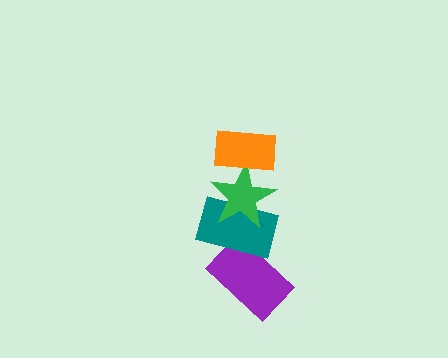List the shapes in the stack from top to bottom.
From top to bottom: the orange rectangle, the green star, the teal rectangle, the purple rectangle.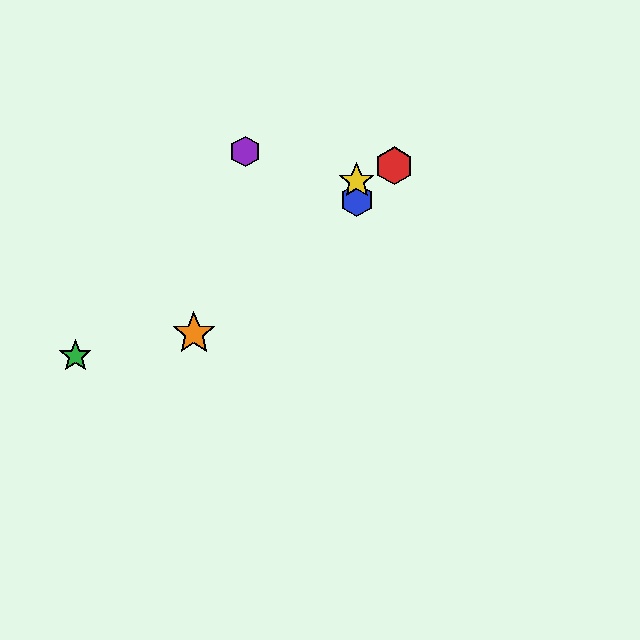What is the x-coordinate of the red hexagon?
The red hexagon is at x≈394.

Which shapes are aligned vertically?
The blue hexagon, the yellow star are aligned vertically.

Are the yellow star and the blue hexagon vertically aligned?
Yes, both are at x≈357.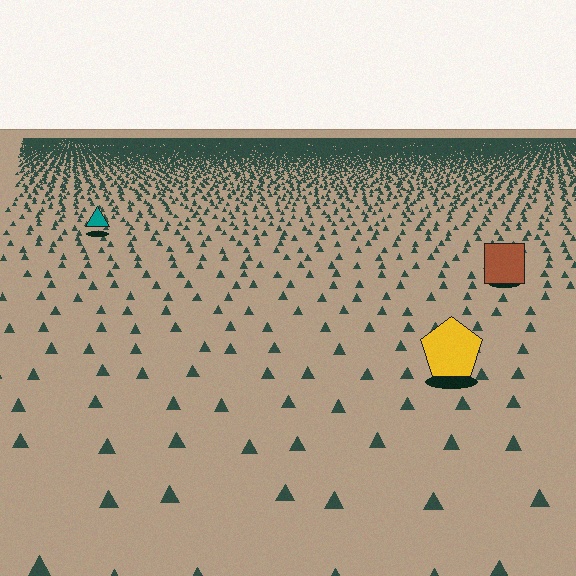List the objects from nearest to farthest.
From nearest to farthest: the yellow pentagon, the brown square, the teal triangle.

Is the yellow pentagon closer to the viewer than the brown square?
Yes. The yellow pentagon is closer — you can tell from the texture gradient: the ground texture is coarser near it.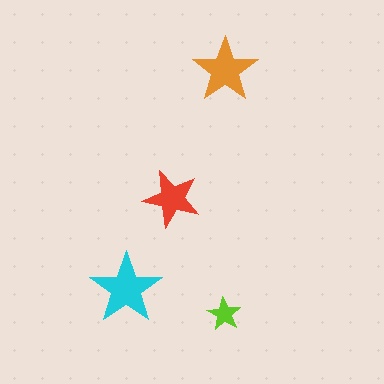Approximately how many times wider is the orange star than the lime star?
About 2 times wider.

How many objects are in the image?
There are 4 objects in the image.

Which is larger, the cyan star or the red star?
The cyan one.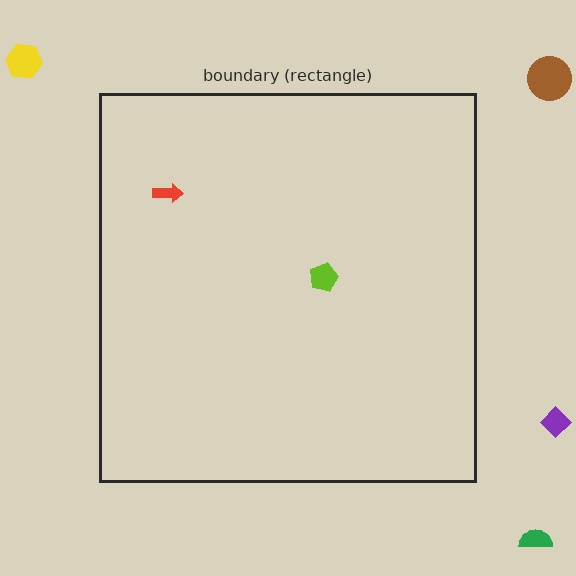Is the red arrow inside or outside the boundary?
Inside.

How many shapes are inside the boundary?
2 inside, 4 outside.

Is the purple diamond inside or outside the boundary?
Outside.